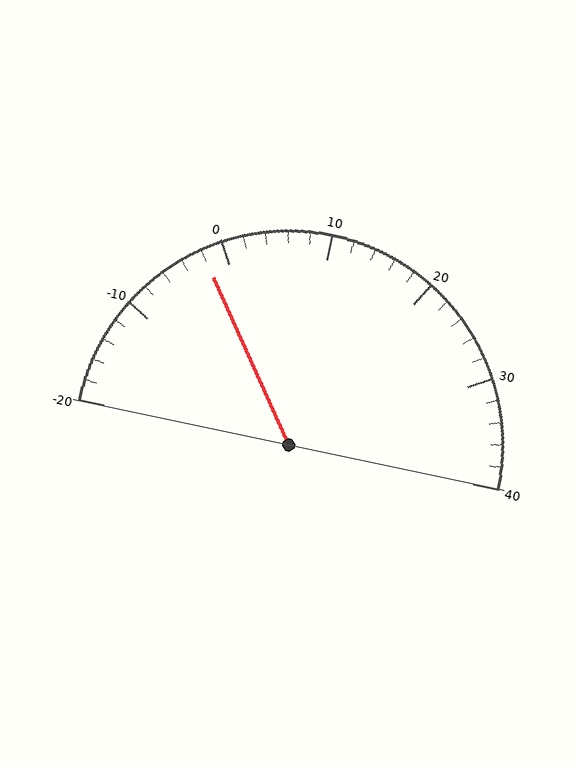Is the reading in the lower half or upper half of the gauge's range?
The reading is in the lower half of the range (-20 to 40).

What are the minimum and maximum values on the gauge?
The gauge ranges from -20 to 40.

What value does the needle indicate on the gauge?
The needle indicates approximately -2.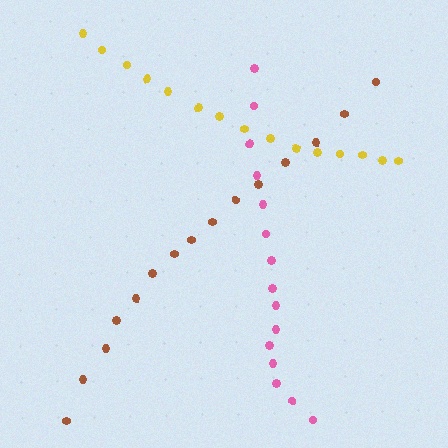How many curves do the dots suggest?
There are 3 distinct paths.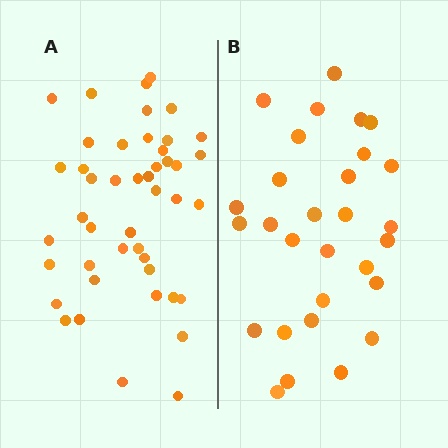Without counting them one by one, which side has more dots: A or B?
Region A (the left region) has more dots.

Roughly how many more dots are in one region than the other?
Region A has approximately 15 more dots than region B.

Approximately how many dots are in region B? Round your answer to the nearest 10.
About 30 dots. (The exact count is 29, which rounds to 30.)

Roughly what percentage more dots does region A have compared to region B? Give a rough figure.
About 55% more.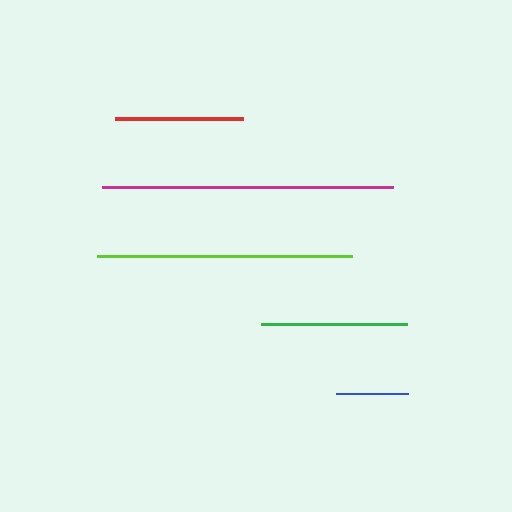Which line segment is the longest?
The magenta line is the longest at approximately 291 pixels.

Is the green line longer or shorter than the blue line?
The green line is longer than the blue line.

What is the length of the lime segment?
The lime segment is approximately 255 pixels long.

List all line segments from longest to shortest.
From longest to shortest: magenta, lime, green, red, blue.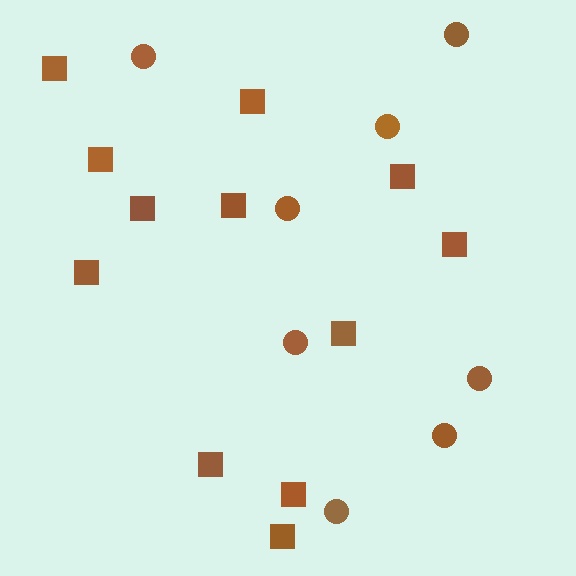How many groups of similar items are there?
There are 2 groups: one group of squares (12) and one group of circles (8).